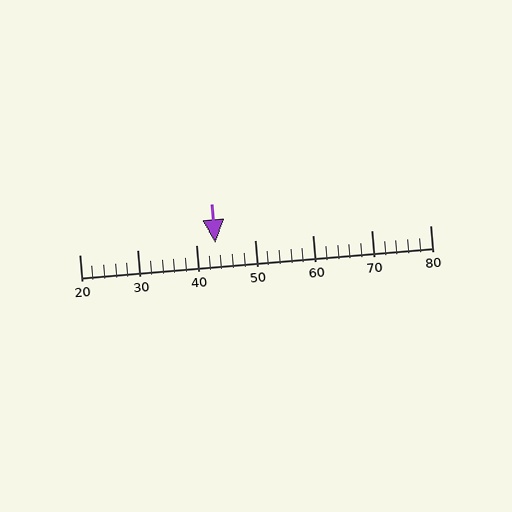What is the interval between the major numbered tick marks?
The major tick marks are spaced 10 units apart.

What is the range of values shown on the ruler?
The ruler shows values from 20 to 80.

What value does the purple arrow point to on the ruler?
The purple arrow points to approximately 43.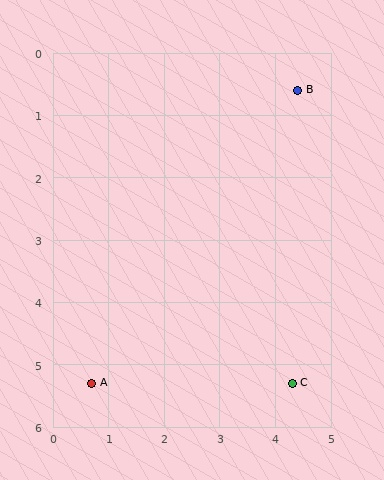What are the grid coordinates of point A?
Point A is at approximately (0.7, 5.3).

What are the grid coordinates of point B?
Point B is at approximately (4.4, 0.6).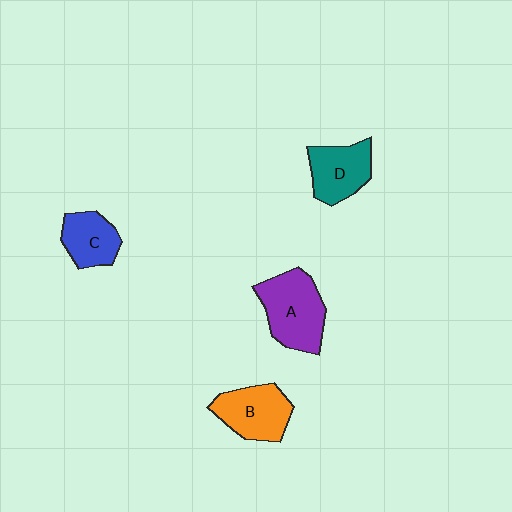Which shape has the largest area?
Shape A (purple).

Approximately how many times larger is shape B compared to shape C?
Approximately 1.3 times.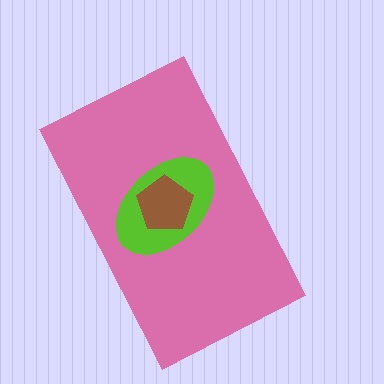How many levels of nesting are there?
3.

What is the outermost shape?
The pink rectangle.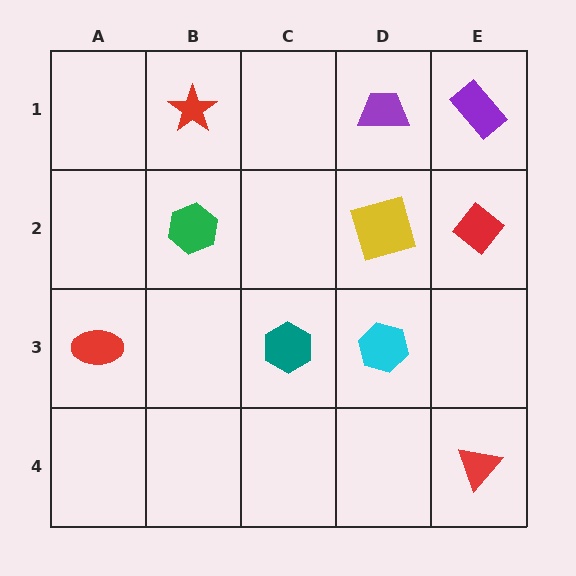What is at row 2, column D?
A yellow square.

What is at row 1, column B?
A red star.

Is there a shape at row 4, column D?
No, that cell is empty.